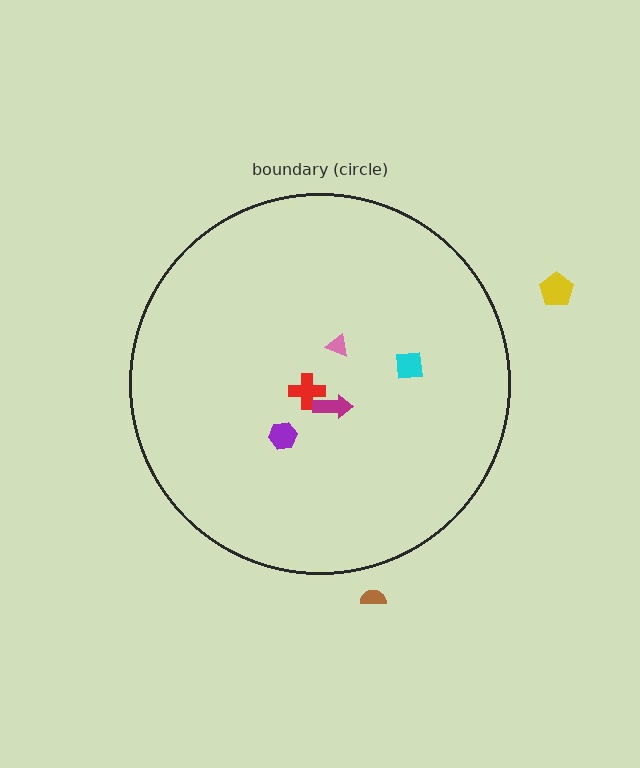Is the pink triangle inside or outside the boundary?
Inside.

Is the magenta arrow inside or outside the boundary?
Inside.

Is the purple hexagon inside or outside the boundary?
Inside.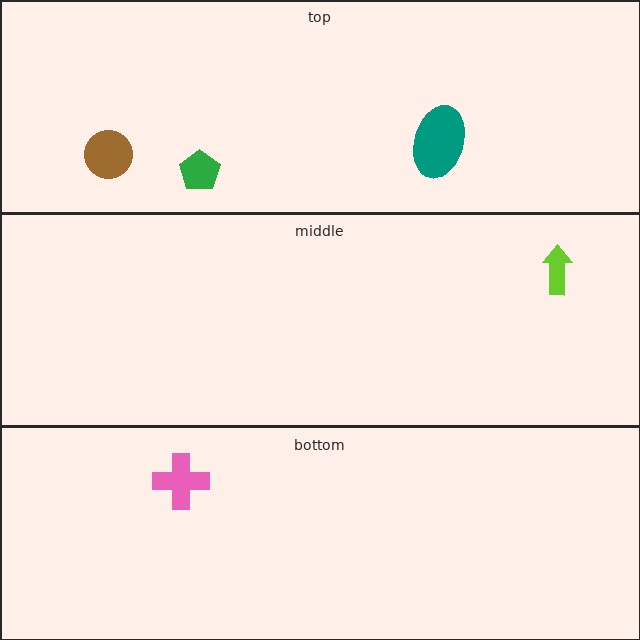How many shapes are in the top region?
3.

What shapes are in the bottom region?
The pink cross.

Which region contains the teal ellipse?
The top region.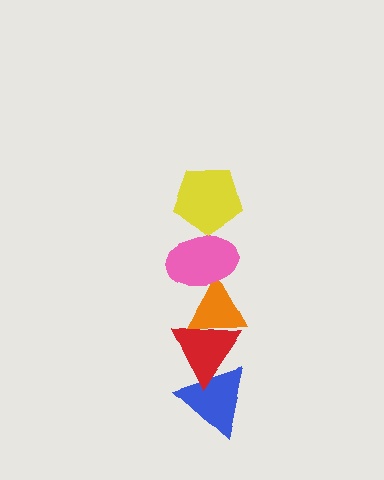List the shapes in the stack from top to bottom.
From top to bottom: the yellow pentagon, the pink ellipse, the orange triangle, the red triangle, the blue triangle.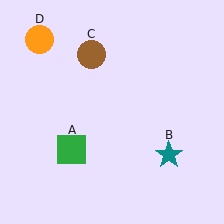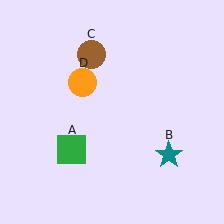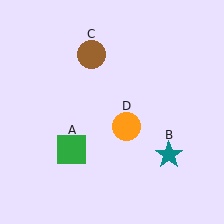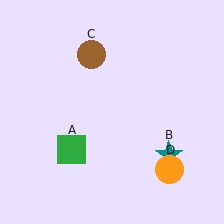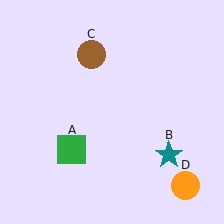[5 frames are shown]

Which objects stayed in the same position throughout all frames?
Green square (object A) and teal star (object B) and brown circle (object C) remained stationary.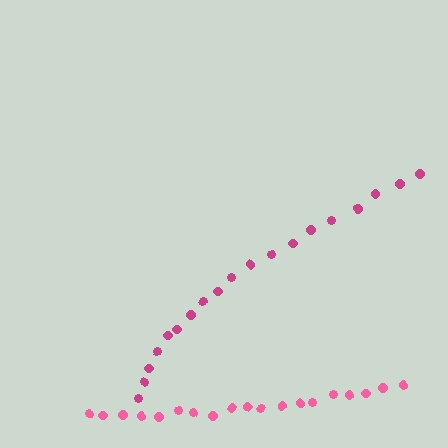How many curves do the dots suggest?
There are 2 distinct paths.